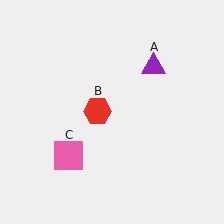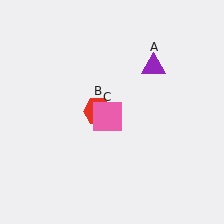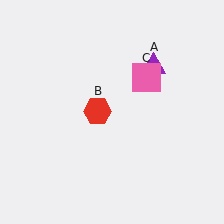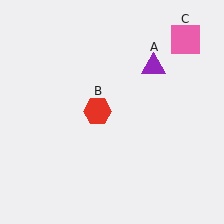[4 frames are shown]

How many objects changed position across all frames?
1 object changed position: pink square (object C).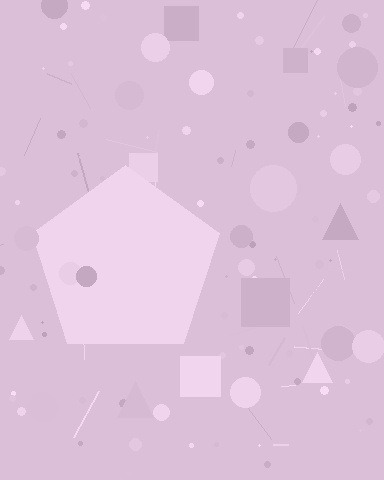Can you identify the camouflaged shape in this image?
The camouflaged shape is a pentagon.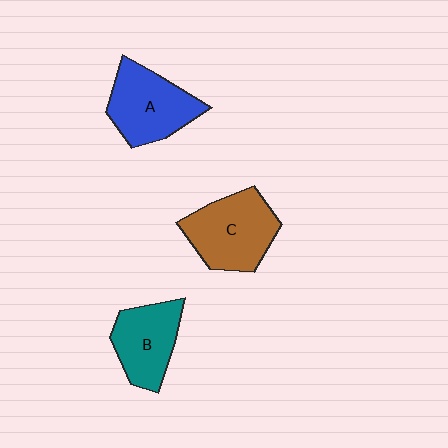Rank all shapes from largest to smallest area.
From largest to smallest: C (brown), A (blue), B (teal).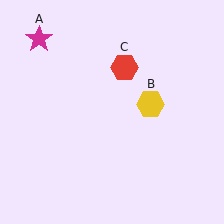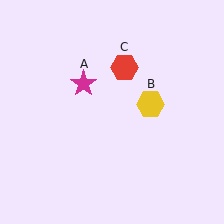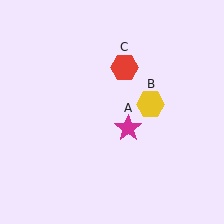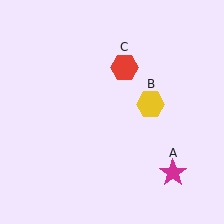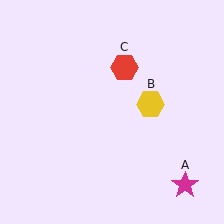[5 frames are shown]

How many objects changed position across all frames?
1 object changed position: magenta star (object A).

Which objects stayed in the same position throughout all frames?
Yellow hexagon (object B) and red hexagon (object C) remained stationary.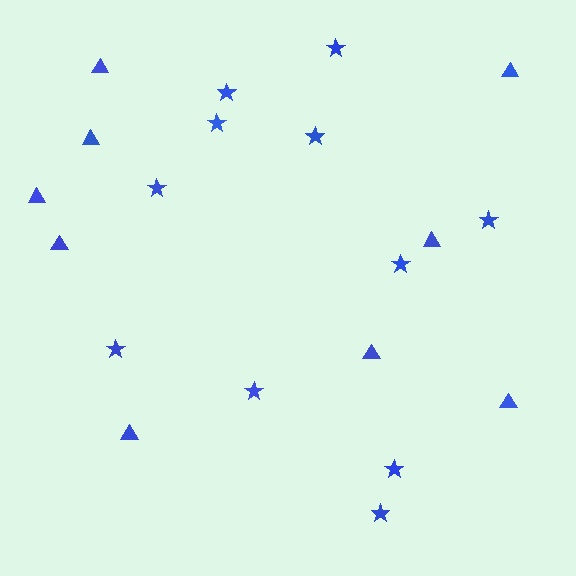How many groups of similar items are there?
There are 2 groups: one group of stars (11) and one group of triangles (9).